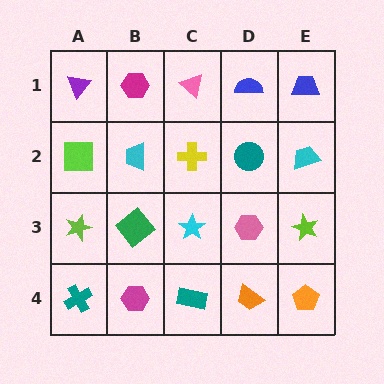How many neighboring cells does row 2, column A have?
3.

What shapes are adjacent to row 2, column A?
A purple triangle (row 1, column A), a lime star (row 3, column A), a cyan trapezoid (row 2, column B).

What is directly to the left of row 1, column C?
A magenta hexagon.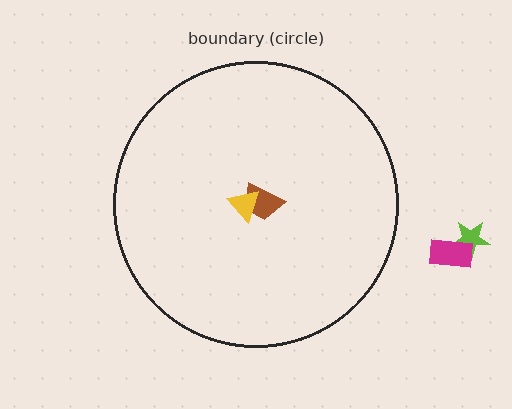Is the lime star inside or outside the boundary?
Outside.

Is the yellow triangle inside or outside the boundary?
Inside.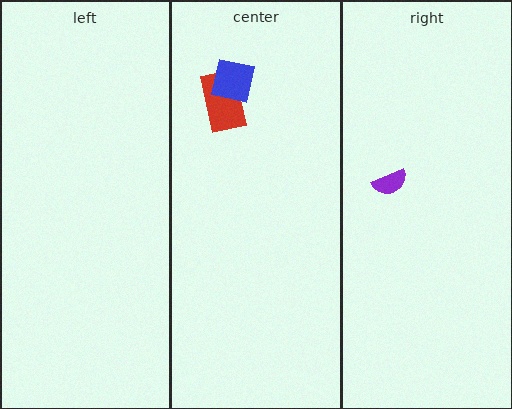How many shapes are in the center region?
2.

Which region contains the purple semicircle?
The right region.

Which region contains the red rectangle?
The center region.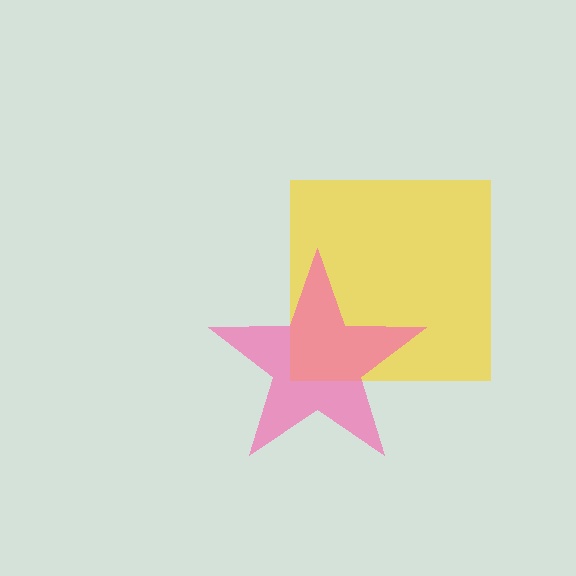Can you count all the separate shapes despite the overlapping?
Yes, there are 2 separate shapes.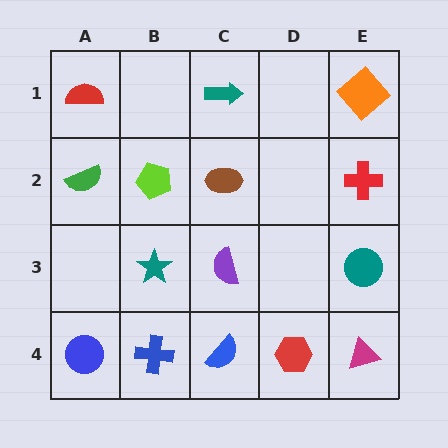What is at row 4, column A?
A blue circle.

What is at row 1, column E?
An orange diamond.